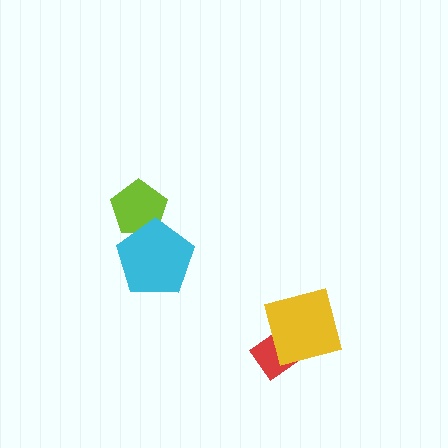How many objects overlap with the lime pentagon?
1 object overlaps with the lime pentagon.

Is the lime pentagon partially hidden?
Yes, it is partially covered by another shape.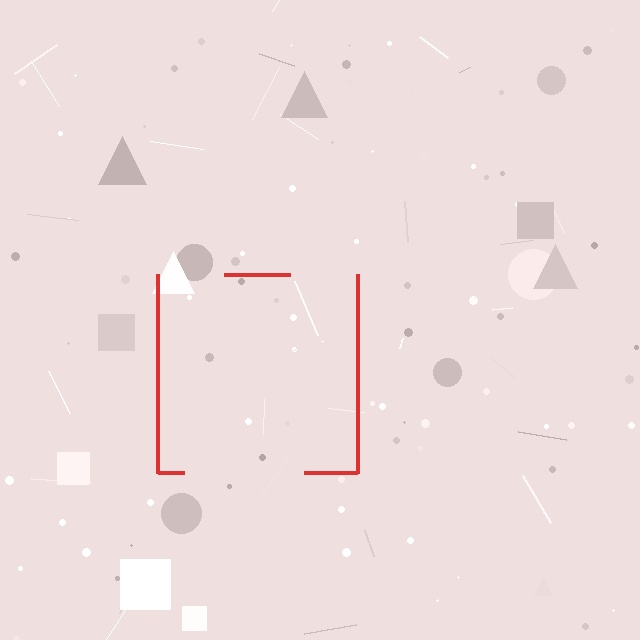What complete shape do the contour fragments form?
The contour fragments form a square.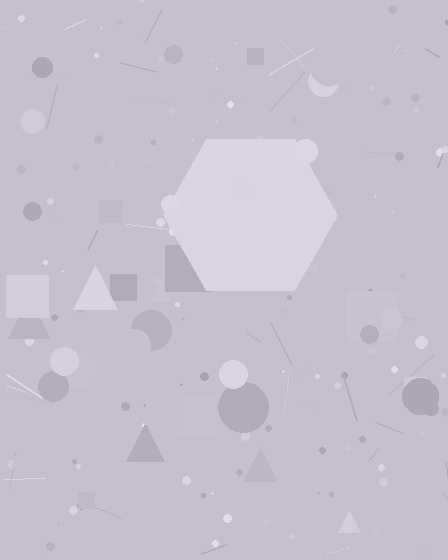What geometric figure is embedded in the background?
A hexagon is embedded in the background.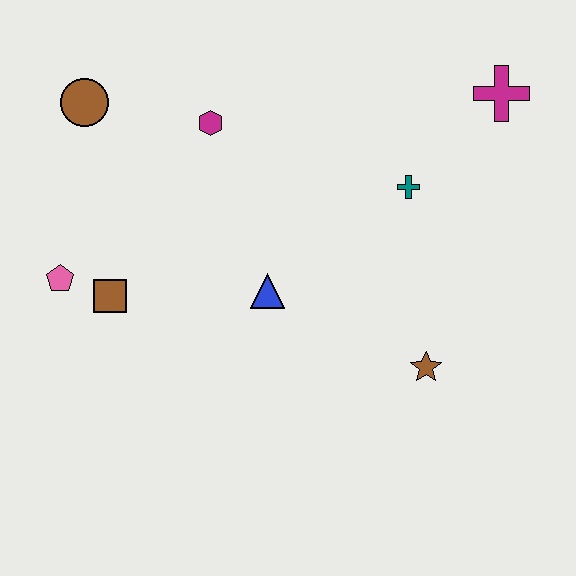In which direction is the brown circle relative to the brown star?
The brown circle is to the left of the brown star.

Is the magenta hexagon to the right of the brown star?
No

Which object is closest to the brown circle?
The magenta hexagon is closest to the brown circle.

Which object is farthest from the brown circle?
The brown star is farthest from the brown circle.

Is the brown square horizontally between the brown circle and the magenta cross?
Yes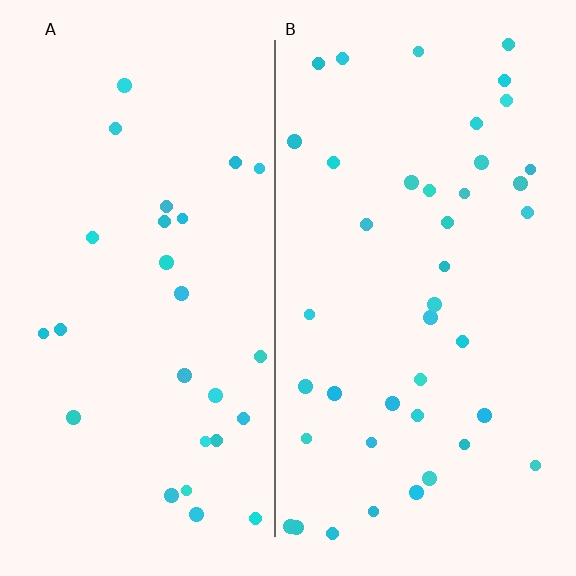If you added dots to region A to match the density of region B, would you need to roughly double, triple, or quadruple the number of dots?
Approximately double.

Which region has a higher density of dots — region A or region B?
B (the right).